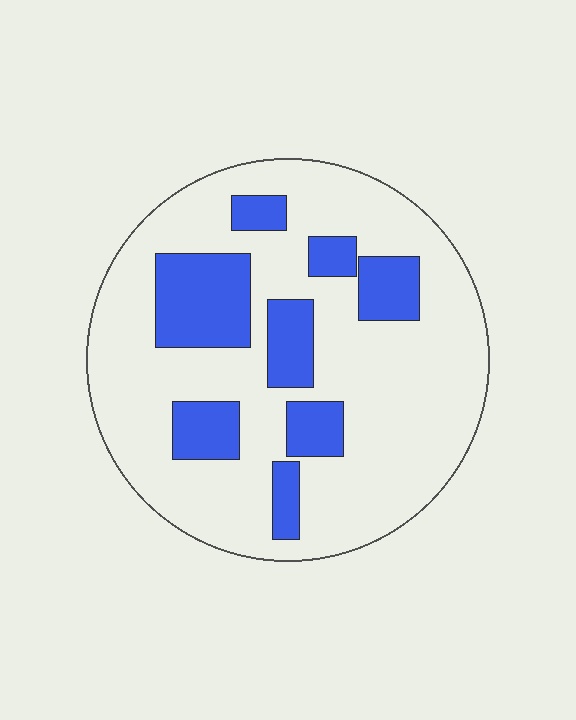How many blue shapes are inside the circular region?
8.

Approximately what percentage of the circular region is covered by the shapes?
Approximately 25%.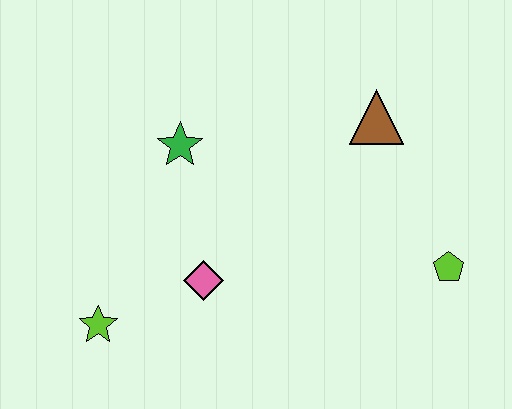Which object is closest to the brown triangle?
The lime pentagon is closest to the brown triangle.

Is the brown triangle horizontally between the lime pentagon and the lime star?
Yes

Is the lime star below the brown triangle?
Yes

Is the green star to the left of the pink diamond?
Yes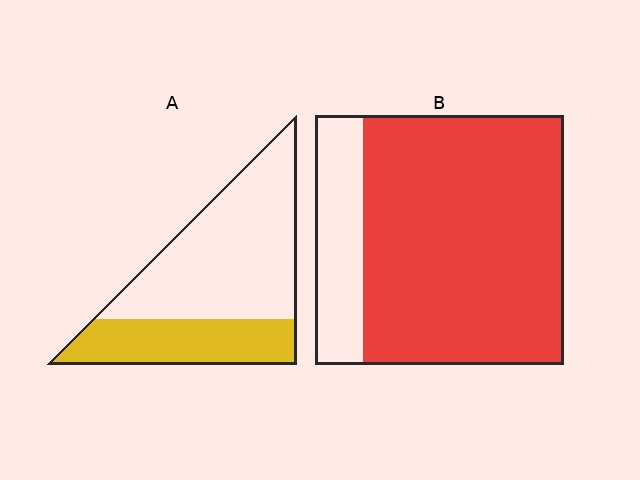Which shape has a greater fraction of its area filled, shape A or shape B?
Shape B.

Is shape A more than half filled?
No.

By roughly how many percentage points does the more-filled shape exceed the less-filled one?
By roughly 45 percentage points (B over A).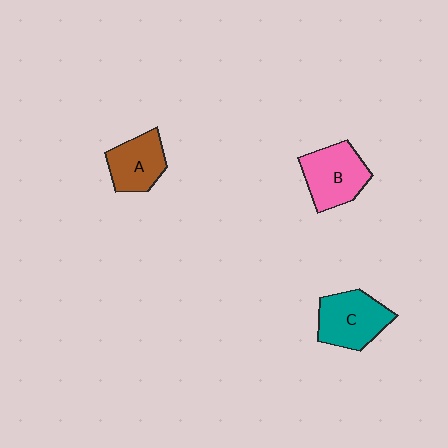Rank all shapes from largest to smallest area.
From largest to smallest: C (teal), B (pink), A (brown).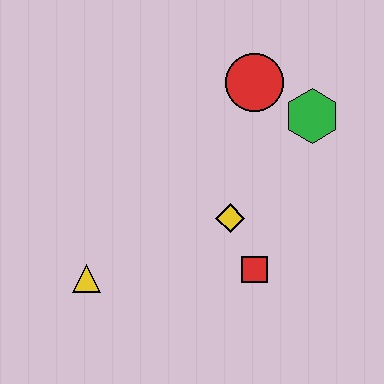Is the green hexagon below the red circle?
Yes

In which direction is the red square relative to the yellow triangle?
The red square is to the right of the yellow triangle.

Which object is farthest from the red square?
The red circle is farthest from the red square.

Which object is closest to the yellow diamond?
The red square is closest to the yellow diamond.